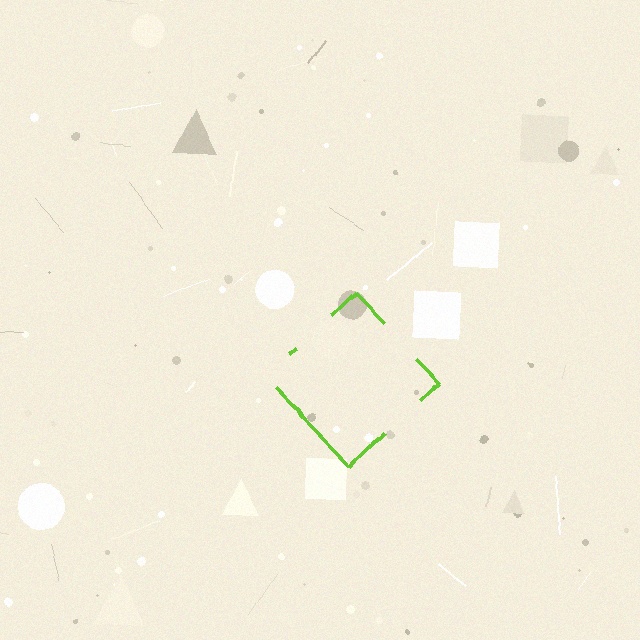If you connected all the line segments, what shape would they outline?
They would outline a diamond.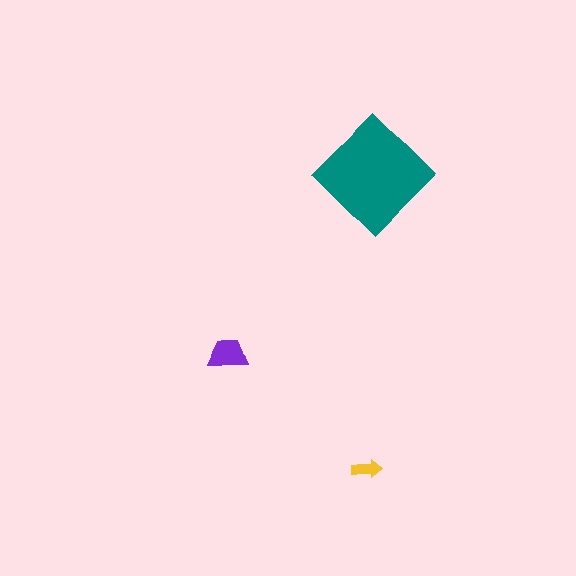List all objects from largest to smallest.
The teal diamond, the purple trapezoid, the yellow arrow.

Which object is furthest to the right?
The teal diamond is rightmost.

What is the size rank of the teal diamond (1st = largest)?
1st.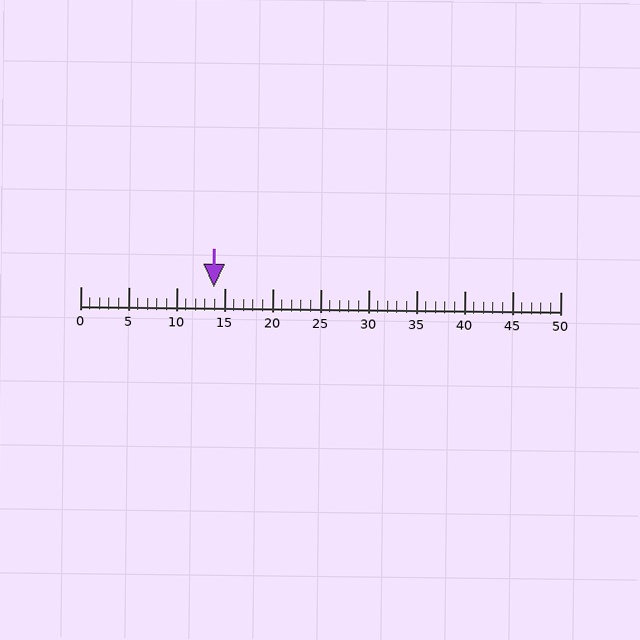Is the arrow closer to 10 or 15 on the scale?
The arrow is closer to 15.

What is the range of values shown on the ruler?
The ruler shows values from 0 to 50.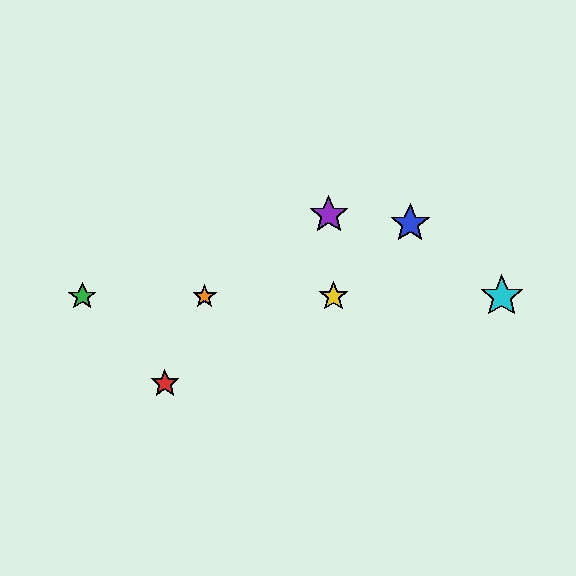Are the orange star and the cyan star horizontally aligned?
Yes, both are at y≈296.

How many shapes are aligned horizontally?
4 shapes (the green star, the yellow star, the orange star, the cyan star) are aligned horizontally.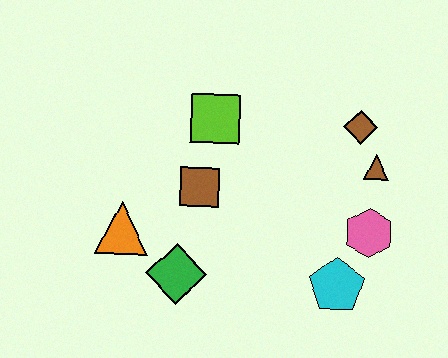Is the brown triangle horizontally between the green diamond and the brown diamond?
No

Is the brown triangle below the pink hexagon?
No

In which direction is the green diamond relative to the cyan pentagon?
The green diamond is to the left of the cyan pentagon.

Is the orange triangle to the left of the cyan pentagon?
Yes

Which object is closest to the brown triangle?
The brown diamond is closest to the brown triangle.